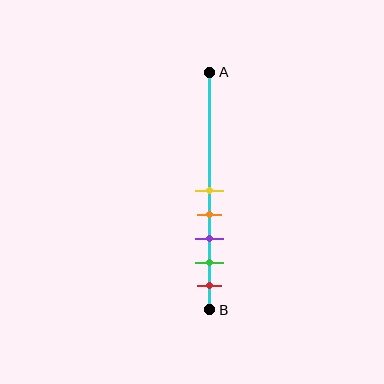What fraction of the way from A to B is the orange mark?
The orange mark is approximately 60% (0.6) of the way from A to B.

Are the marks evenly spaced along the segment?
Yes, the marks are approximately evenly spaced.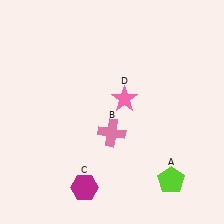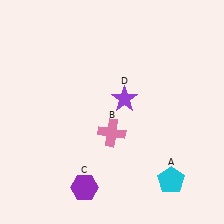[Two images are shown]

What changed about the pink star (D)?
In Image 1, D is pink. In Image 2, it changed to purple.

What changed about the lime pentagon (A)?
In Image 1, A is lime. In Image 2, it changed to cyan.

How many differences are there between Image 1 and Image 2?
There are 3 differences between the two images.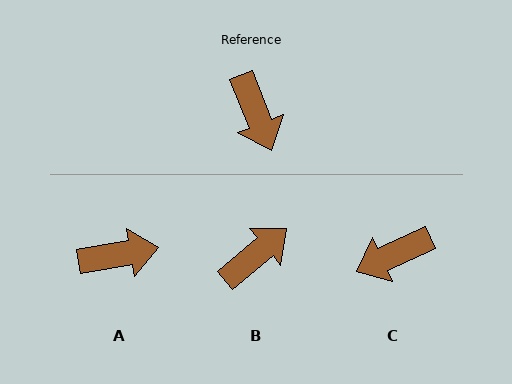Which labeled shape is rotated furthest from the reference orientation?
B, about 108 degrees away.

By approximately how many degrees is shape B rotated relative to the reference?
Approximately 108 degrees counter-clockwise.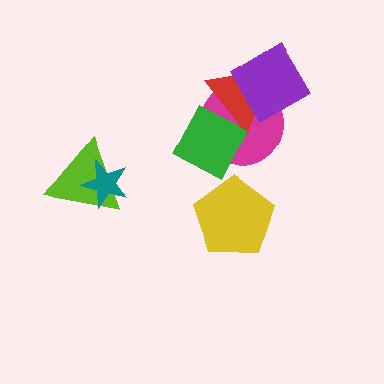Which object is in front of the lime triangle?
The teal star is in front of the lime triangle.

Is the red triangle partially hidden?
Yes, it is partially covered by another shape.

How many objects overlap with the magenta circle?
3 objects overlap with the magenta circle.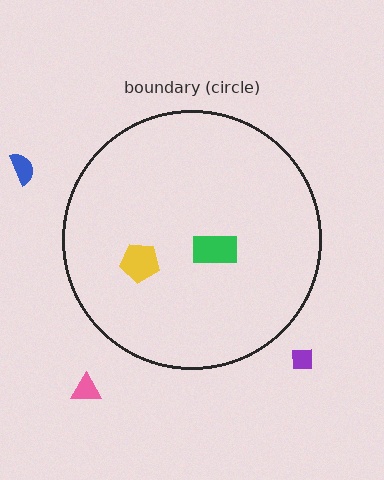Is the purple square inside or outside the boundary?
Outside.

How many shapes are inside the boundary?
2 inside, 3 outside.